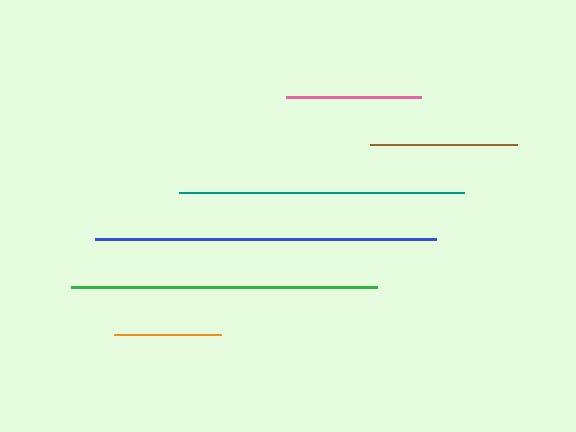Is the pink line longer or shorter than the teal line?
The teal line is longer than the pink line.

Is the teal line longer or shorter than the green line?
The green line is longer than the teal line.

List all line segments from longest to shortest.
From longest to shortest: blue, green, teal, brown, pink, orange.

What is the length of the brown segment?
The brown segment is approximately 147 pixels long.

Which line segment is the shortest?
The orange line is the shortest at approximately 107 pixels.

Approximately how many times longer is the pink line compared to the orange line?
The pink line is approximately 1.3 times the length of the orange line.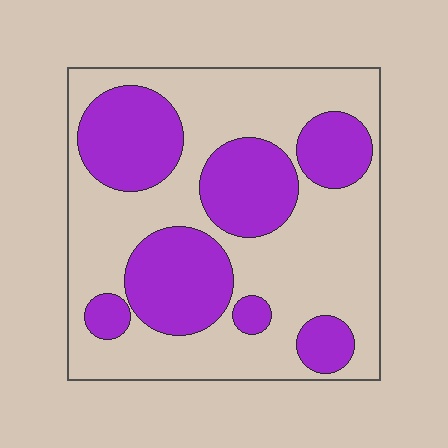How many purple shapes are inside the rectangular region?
7.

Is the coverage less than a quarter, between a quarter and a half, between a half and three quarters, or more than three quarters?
Between a quarter and a half.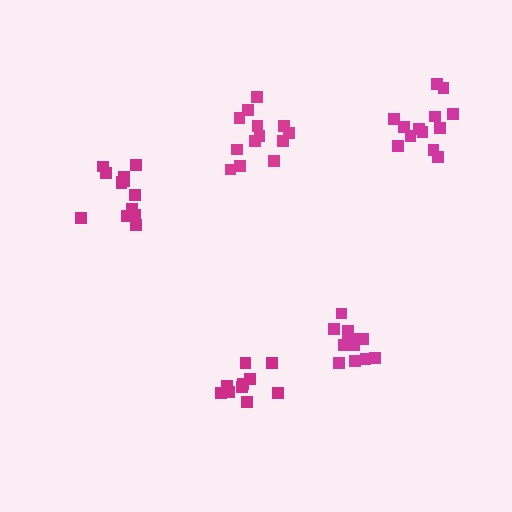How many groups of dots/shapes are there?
There are 5 groups.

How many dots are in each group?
Group 1: 12 dots, Group 2: 10 dots, Group 3: 13 dots, Group 4: 13 dots, Group 5: 13 dots (61 total).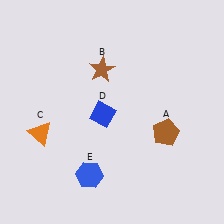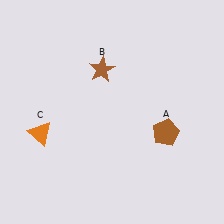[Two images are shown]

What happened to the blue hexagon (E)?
The blue hexagon (E) was removed in Image 2. It was in the bottom-left area of Image 1.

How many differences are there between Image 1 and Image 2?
There are 2 differences between the two images.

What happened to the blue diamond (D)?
The blue diamond (D) was removed in Image 2. It was in the bottom-left area of Image 1.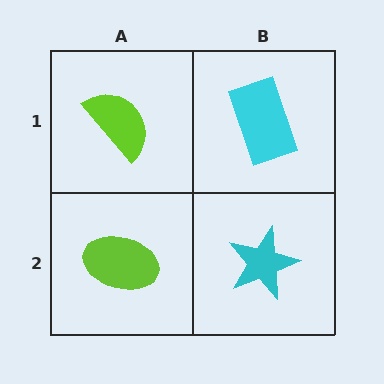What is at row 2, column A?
A lime ellipse.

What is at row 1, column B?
A cyan rectangle.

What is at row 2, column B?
A cyan star.